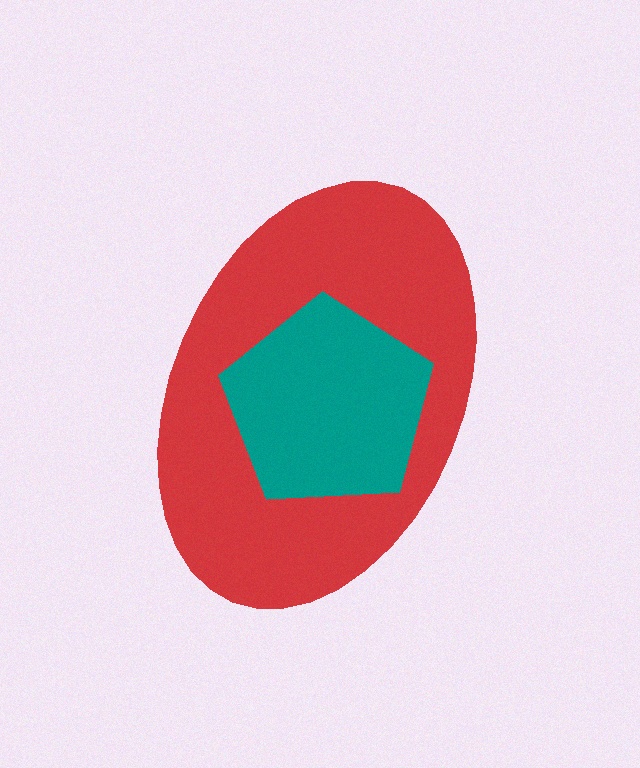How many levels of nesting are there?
2.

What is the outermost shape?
The red ellipse.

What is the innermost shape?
The teal pentagon.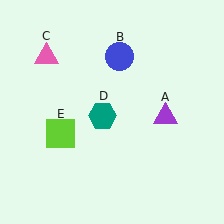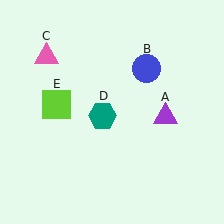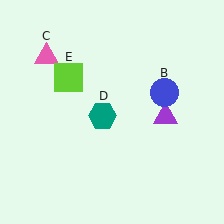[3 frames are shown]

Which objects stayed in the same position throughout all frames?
Purple triangle (object A) and pink triangle (object C) and teal hexagon (object D) remained stationary.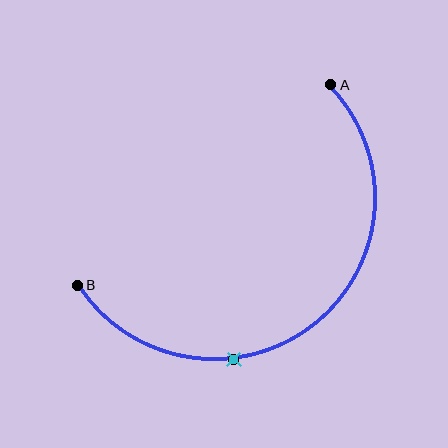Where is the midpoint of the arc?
The arc midpoint is the point on the curve farthest from the straight line joining A and B. It sits below and to the right of that line.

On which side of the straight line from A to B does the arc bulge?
The arc bulges below and to the right of the straight line connecting A and B.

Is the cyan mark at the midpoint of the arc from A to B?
No. The cyan mark lies on the arc but is closer to endpoint B. The arc midpoint would be at the point on the curve equidistant along the arc from both A and B.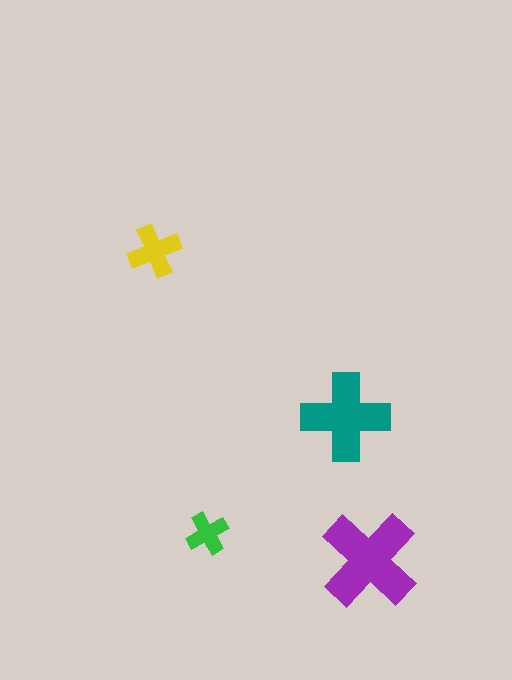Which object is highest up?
The yellow cross is topmost.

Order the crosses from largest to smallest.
the purple one, the teal one, the yellow one, the green one.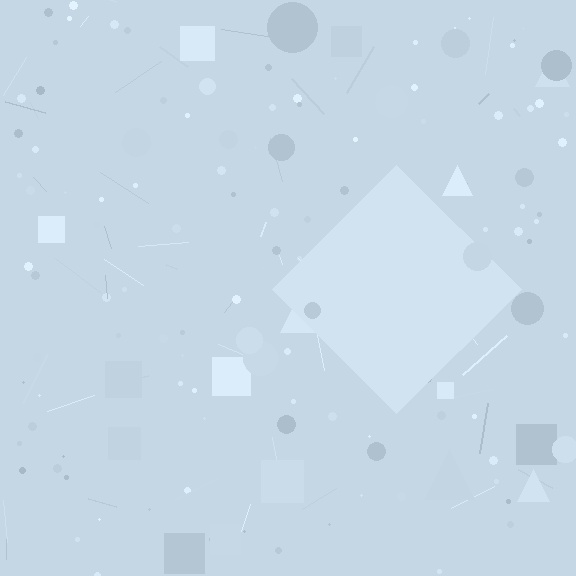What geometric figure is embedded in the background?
A diamond is embedded in the background.